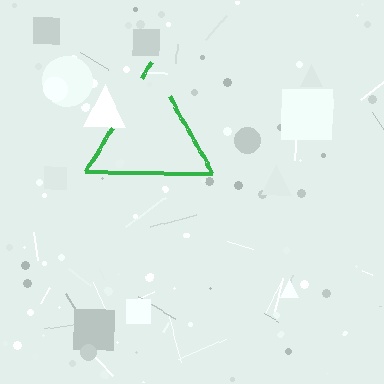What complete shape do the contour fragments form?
The contour fragments form a triangle.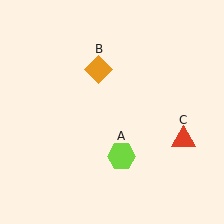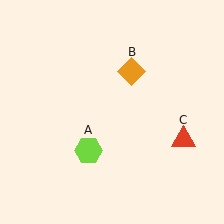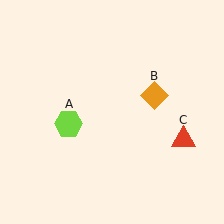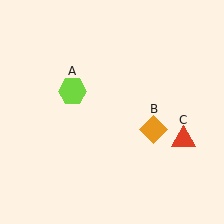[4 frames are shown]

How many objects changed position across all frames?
2 objects changed position: lime hexagon (object A), orange diamond (object B).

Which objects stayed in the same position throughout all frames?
Red triangle (object C) remained stationary.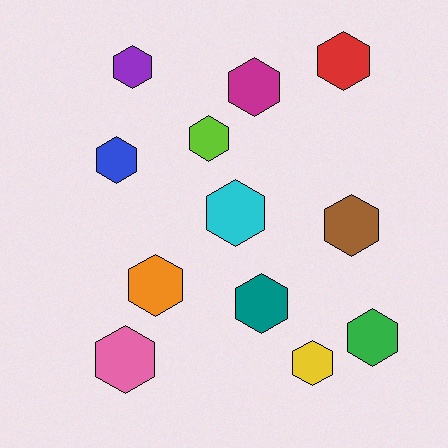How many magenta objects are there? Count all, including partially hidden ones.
There is 1 magenta object.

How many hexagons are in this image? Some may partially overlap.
There are 12 hexagons.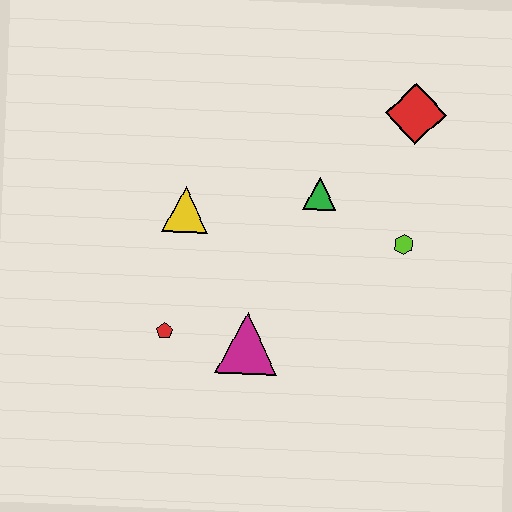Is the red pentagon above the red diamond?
No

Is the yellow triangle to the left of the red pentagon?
No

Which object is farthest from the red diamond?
The red pentagon is farthest from the red diamond.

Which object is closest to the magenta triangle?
The red pentagon is closest to the magenta triangle.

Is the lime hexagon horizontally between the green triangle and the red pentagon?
No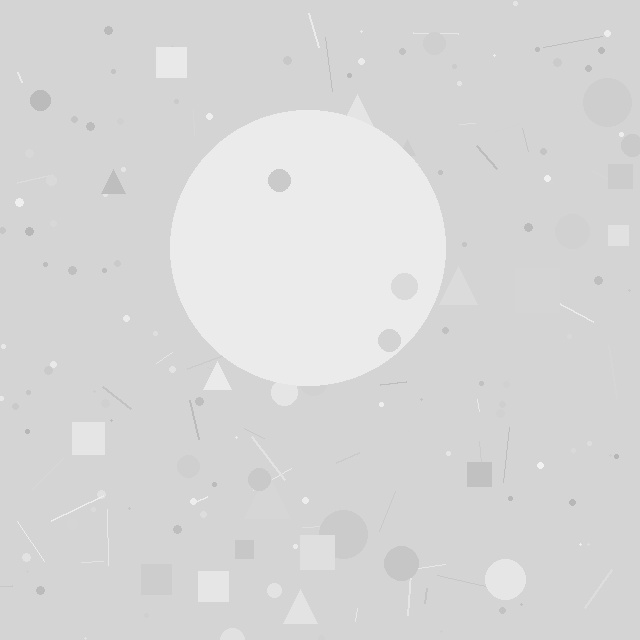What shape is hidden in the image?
A circle is hidden in the image.